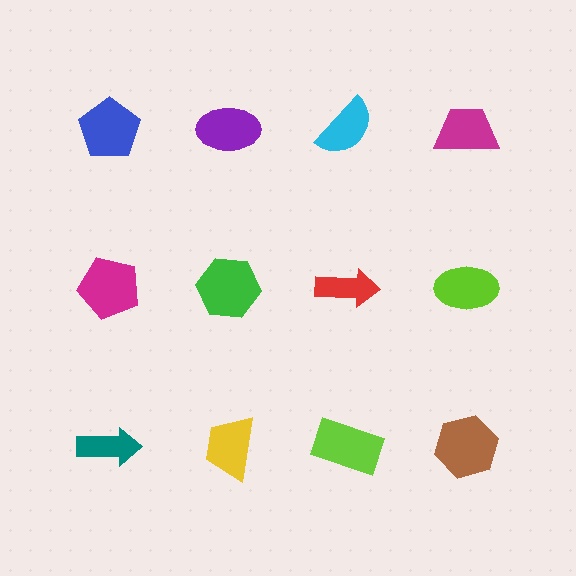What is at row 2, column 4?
A lime ellipse.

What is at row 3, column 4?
A brown hexagon.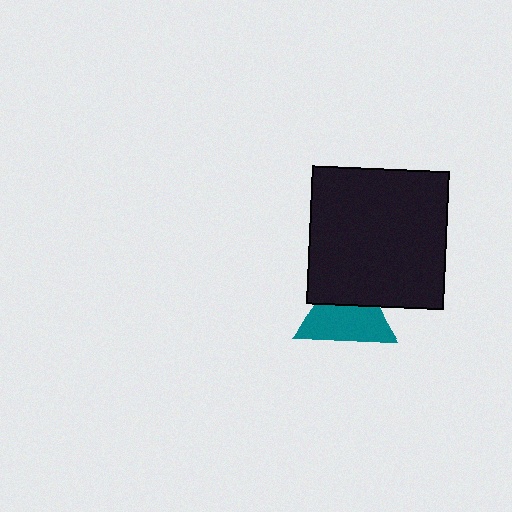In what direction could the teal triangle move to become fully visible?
The teal triangle could move down. That would shift it out from behind the black square entirely.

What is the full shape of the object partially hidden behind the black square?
The partially hidden object is a teal triangle.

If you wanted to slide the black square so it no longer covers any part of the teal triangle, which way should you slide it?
Slide it up — that is the most direct way to separate the two shapes.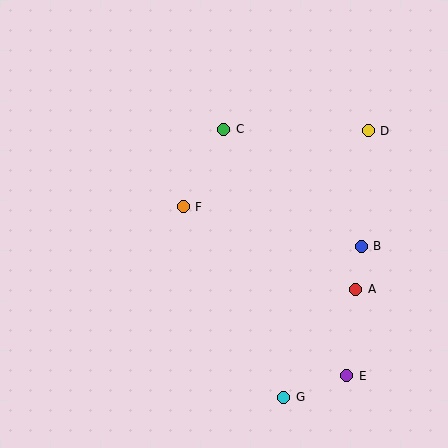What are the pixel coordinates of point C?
Point C is at (224, 129).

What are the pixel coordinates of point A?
Point A is at (356, 289).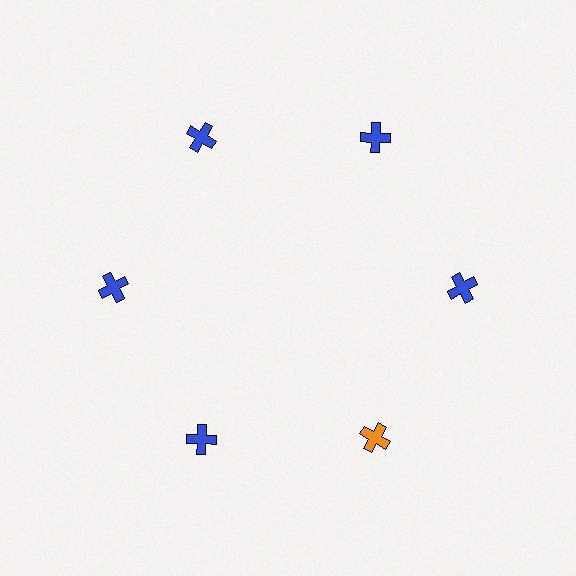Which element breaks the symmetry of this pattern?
The orange cross at roughly the 5 o'clock position breaks the symmetry. All other shapes are blue crosses.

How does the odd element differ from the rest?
It has a different color: orange instead of blue.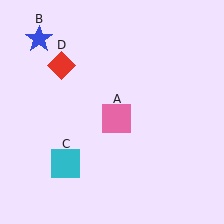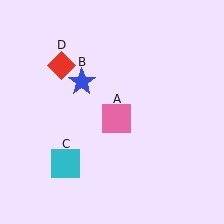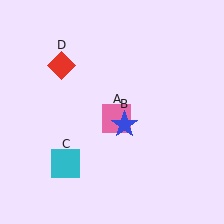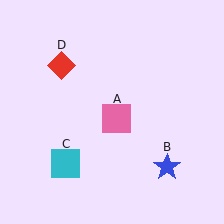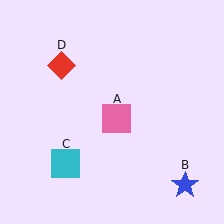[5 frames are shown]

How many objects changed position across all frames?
1 object changed position: blue star (object B).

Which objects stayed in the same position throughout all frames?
Pink square (object A) and cyan square (object C) and red diamond (object D) remained stationary.